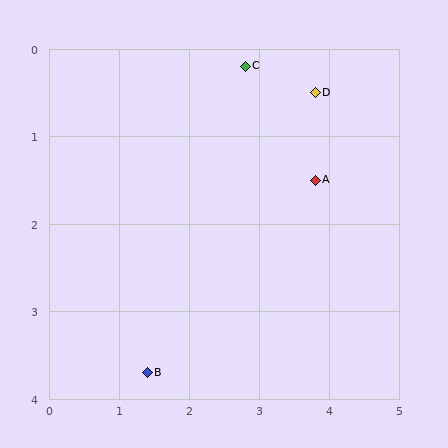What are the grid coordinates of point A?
Point A is at approximately (3.8, 1.5).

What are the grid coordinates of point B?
Point B is at approximately (1.4, 3.7).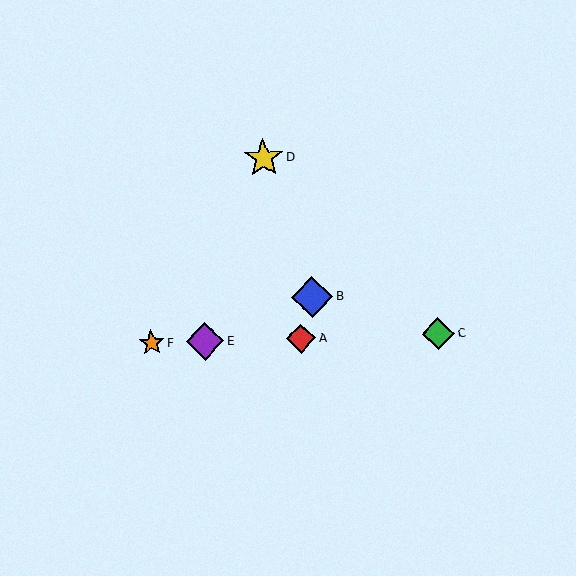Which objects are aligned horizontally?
Objects A, C, E, F are aligned horizontally.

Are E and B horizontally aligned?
No, E is at y≈341 and B is at y≈297.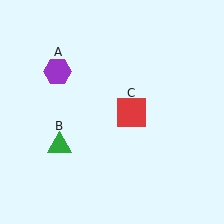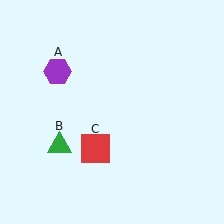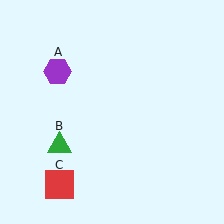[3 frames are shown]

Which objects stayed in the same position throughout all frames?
Purple hexagon (object A) and green triangle (object B) remained stationary.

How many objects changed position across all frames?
1 object changed position: red square (object C).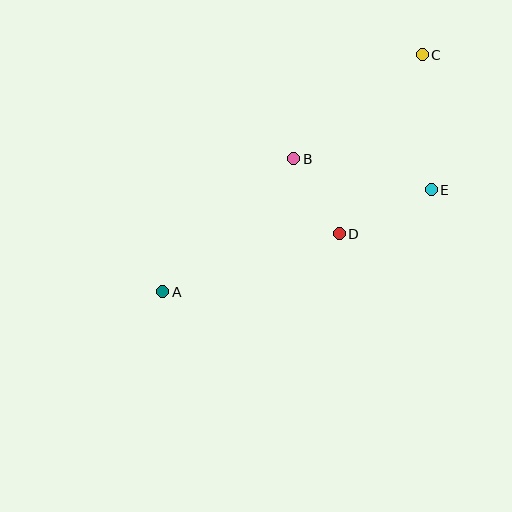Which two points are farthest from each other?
Points A and C are farthest from each other.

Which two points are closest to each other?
Points B and D are closest to each other.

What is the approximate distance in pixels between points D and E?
The distance between D and E is approximately 102 pixels.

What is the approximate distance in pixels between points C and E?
The distance between C and E is approximately 135 pixels.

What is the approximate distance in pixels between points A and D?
The distance between A and D is approximately 186 pixels.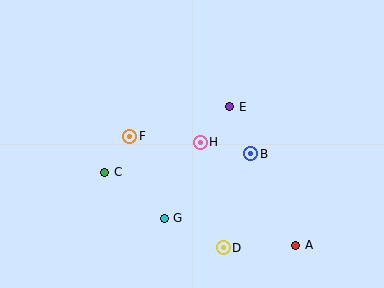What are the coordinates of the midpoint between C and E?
The midpoint between C and E is at (167, 139).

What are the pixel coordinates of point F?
Point F is at (130, 136).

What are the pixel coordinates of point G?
Point G is at (164, 218).